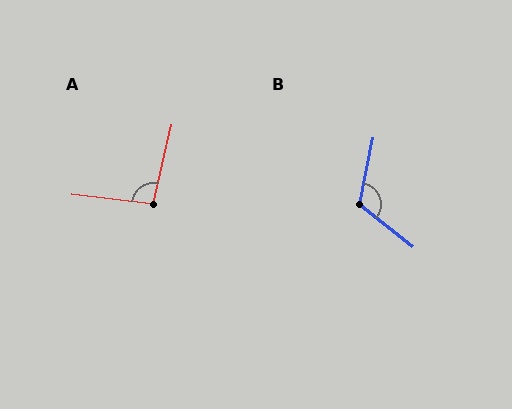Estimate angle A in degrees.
Approximately 96 degrees.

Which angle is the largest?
B, at approximately 116 degrees.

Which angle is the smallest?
A, at approximately 96 degrees.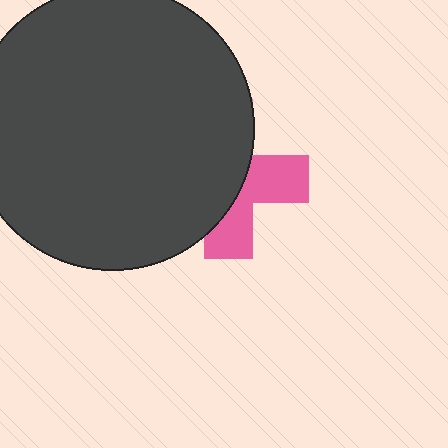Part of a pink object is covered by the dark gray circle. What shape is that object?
It is a cross.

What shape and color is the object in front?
The object in front is a dark gray circle.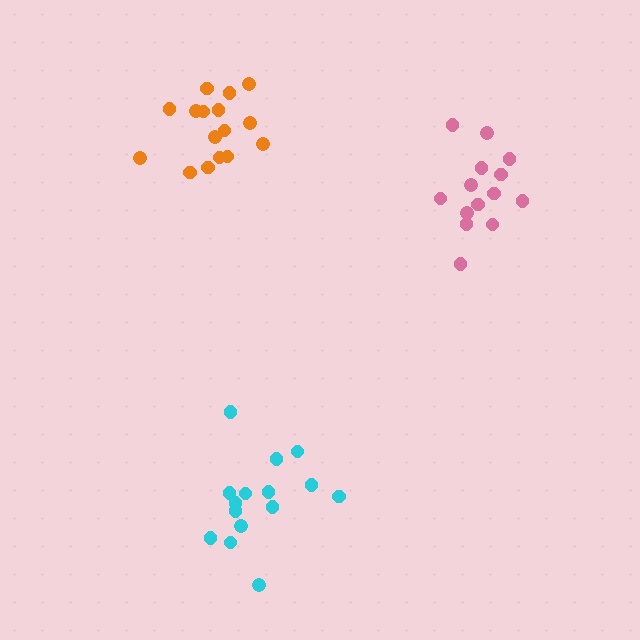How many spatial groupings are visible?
There are 3 spatial groupings.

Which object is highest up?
The orange cluster is topmost.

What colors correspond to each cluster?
The clusters are colored: cyan, pink, orange.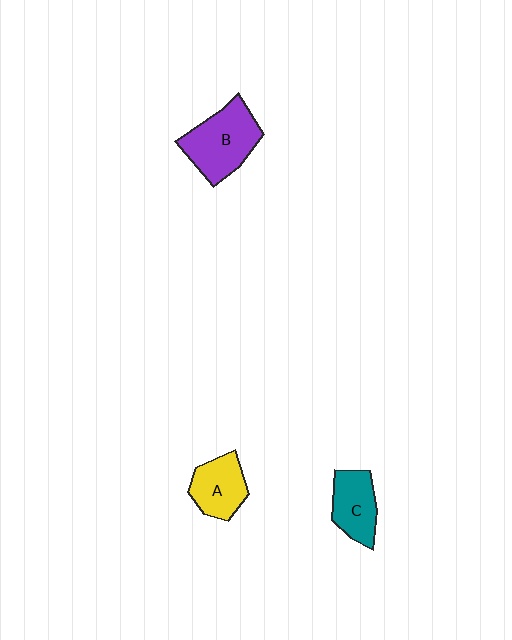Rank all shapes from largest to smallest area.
From largest to smallest: B (purple), A (yellow), C (teal).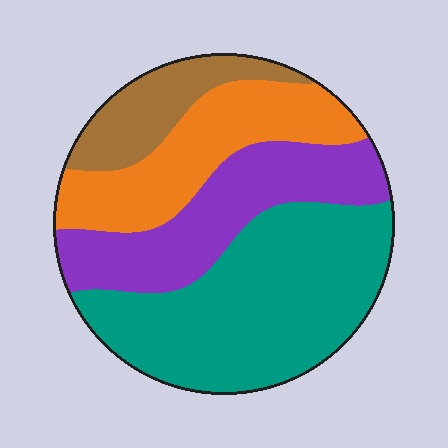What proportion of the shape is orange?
Orange takes up about one fifth (1/5) of the shape.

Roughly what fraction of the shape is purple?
Purple covers about 25% of the shape.